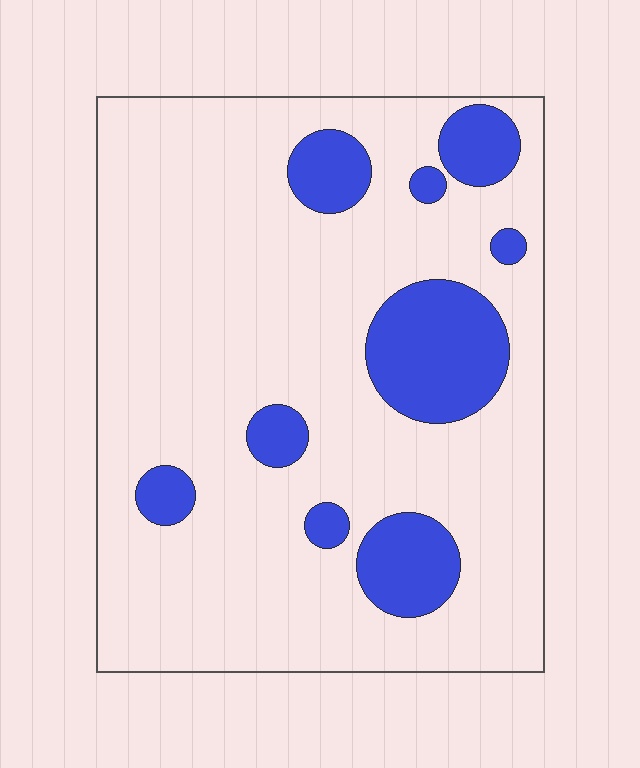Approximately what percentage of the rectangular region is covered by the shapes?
Approximately 20%.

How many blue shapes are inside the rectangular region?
9.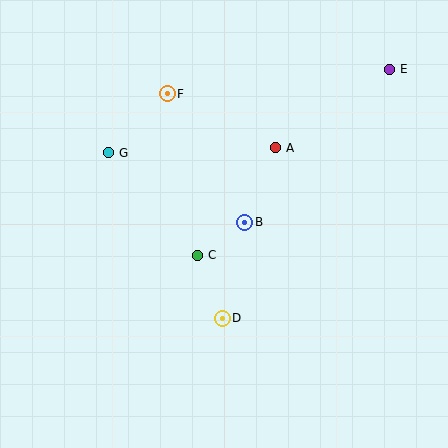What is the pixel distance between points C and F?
The distance between C and F is 165 pixels.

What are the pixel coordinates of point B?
Point B is at (245, 222).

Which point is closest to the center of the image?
Point B at (245, 222) is closest to the center.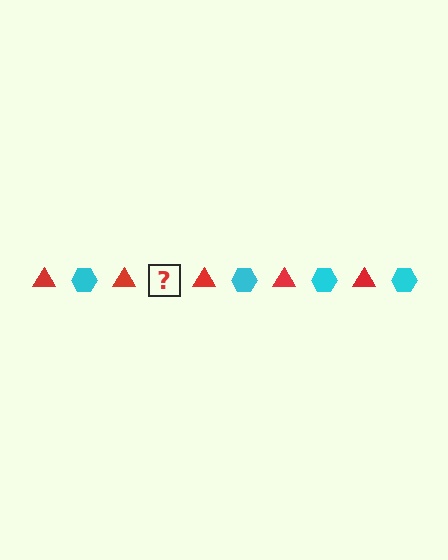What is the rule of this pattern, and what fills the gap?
The rule is that the pattern alternates between red triangle and cyan hexagon. The gap should be filled with a cyan hexagon.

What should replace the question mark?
The question mark should be replaced with a cyan hexagon.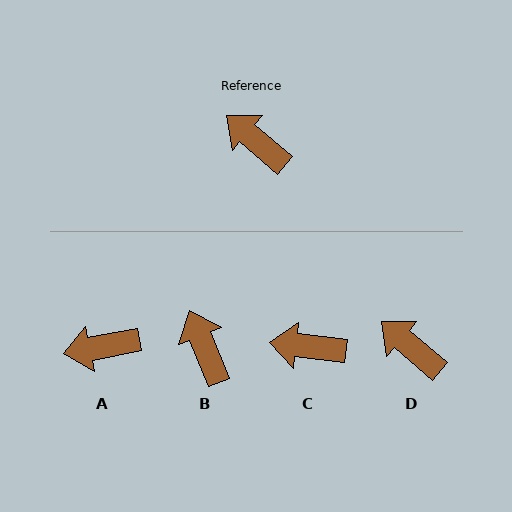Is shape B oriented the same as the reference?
No, it is off by about 28 degrees.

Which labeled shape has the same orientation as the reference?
D.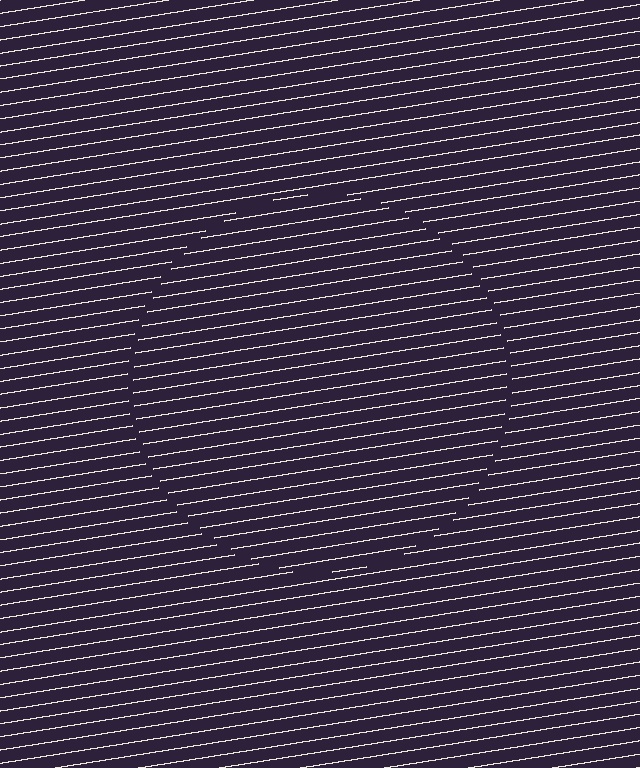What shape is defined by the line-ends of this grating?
An illusory circle. The interior of the shape contains the same grating, shifted by half a period — the contour is defined by the phase discontinuity where line-ends from the inner and outer gratings abut.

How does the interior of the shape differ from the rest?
The interior of the shape contains the same grating, shifted by half a period — the contour is defined by the phase discontinuity where line-ends from the inner and outer gratings abut.